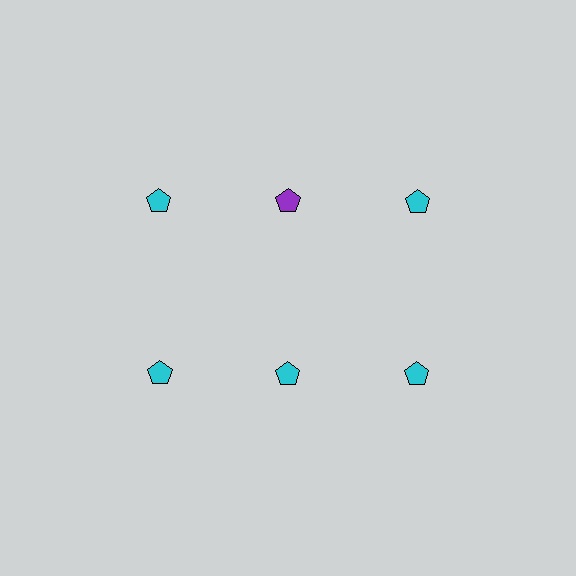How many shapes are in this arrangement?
There are 6 shapes arranged in a grid pattern.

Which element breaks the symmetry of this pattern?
The purple pentagon in the top row, second from left column breaks the symmetry. All other shapes are cyan pentagons.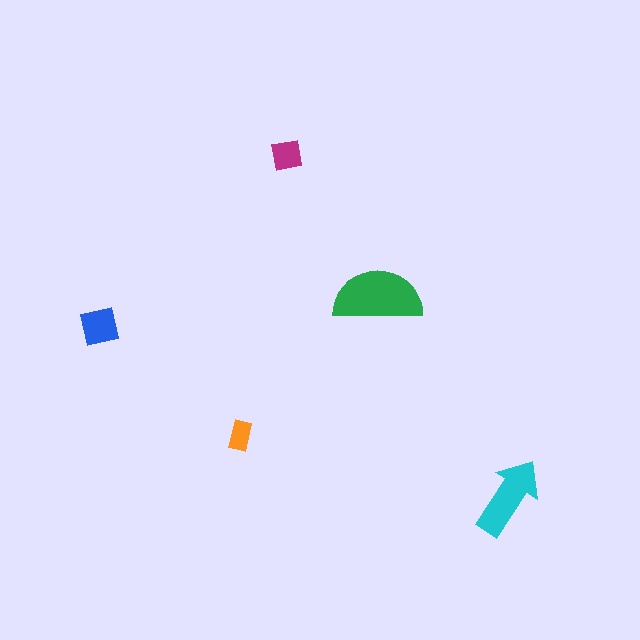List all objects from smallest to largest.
The orange rectangle, the magenta square, the blue square, the cyan arrow, the green semicircle.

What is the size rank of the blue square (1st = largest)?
3rd.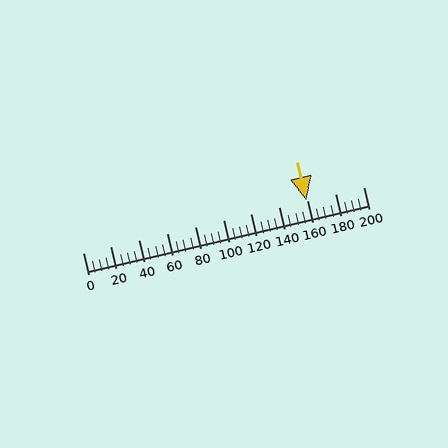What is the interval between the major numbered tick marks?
The major tick marks are spaced 20 units apart.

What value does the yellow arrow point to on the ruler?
The yellow arrow points to approximately 159.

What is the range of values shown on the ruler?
The ruler shows values from 0 to 200.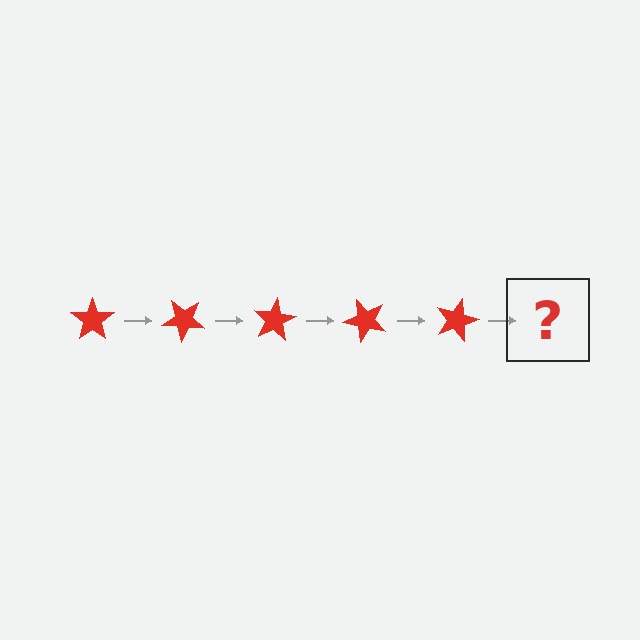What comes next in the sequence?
The next element should be a red star rotated 200 degrees.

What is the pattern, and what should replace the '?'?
The pattern is that the star rotates 40 degrees each step. The '?' should be a red star rotated 200 degrees.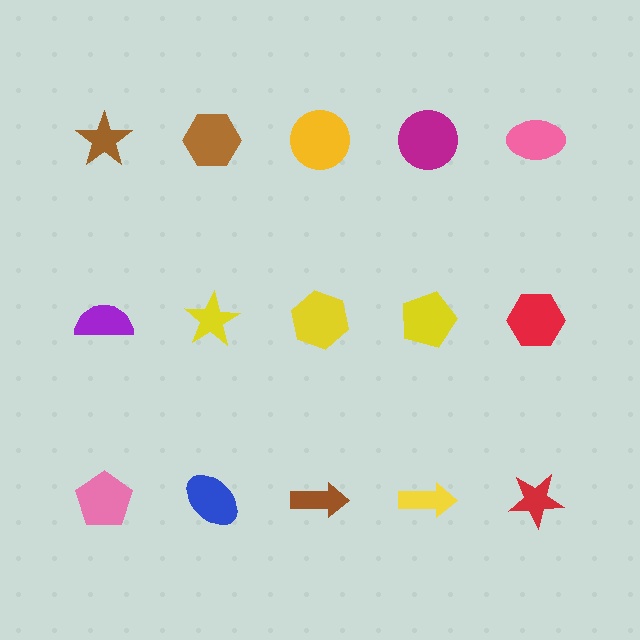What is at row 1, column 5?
A pink ellipse.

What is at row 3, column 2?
A blue ellipse.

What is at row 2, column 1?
A purple semicircle.